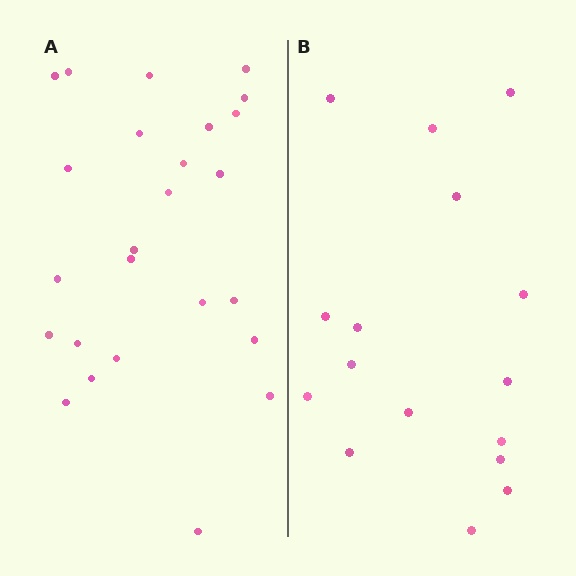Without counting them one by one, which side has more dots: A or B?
Region A (the left region) has more dots.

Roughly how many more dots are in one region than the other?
Region A has roughly 8 or so more dots than region B.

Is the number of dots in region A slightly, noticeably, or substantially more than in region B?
Region A has substantially more. The ratio is roughly 1.6 to 1.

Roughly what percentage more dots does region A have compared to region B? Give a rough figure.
About 55% more.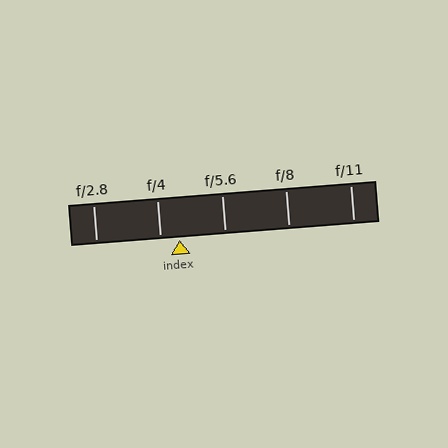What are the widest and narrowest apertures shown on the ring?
The widest aperture shown is f/2.8 and the narrowest is f/11.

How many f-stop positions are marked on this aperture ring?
There are 5 f-stop positions marked.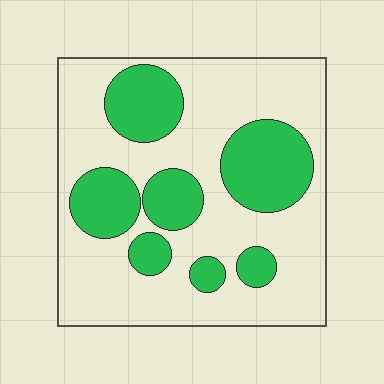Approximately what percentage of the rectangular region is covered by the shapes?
Approximately 30%.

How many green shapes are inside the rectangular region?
7.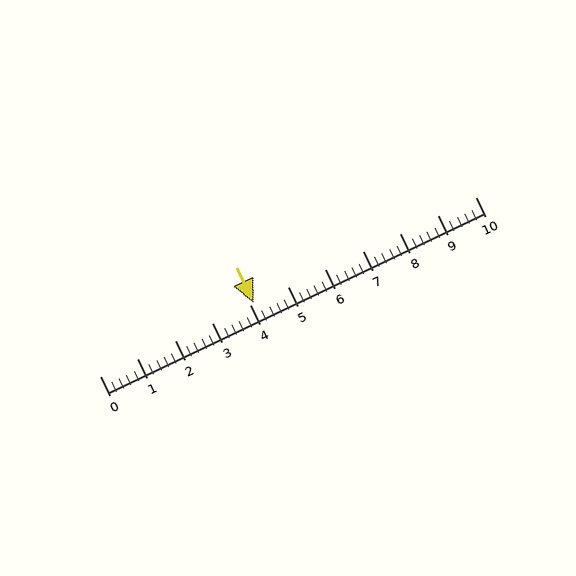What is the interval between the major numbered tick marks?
The major tick marks are spaced 1 units apart.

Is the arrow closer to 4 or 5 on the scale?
The arrow is closer to 4.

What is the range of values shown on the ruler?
The ruler shows values from 0 to 10.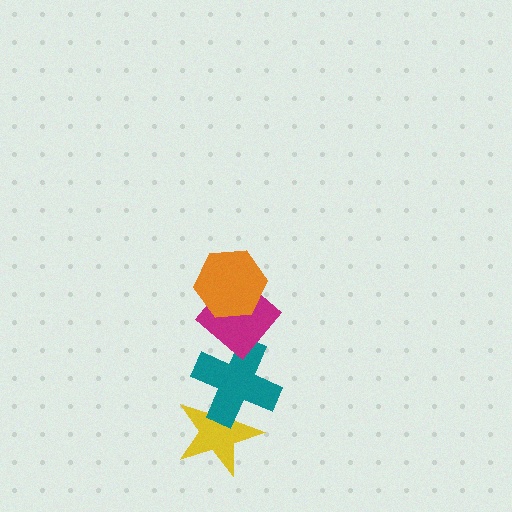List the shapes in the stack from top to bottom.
From top to bottom: the orange hexagon, the magenta diamond, the teal cross, the yellow star.